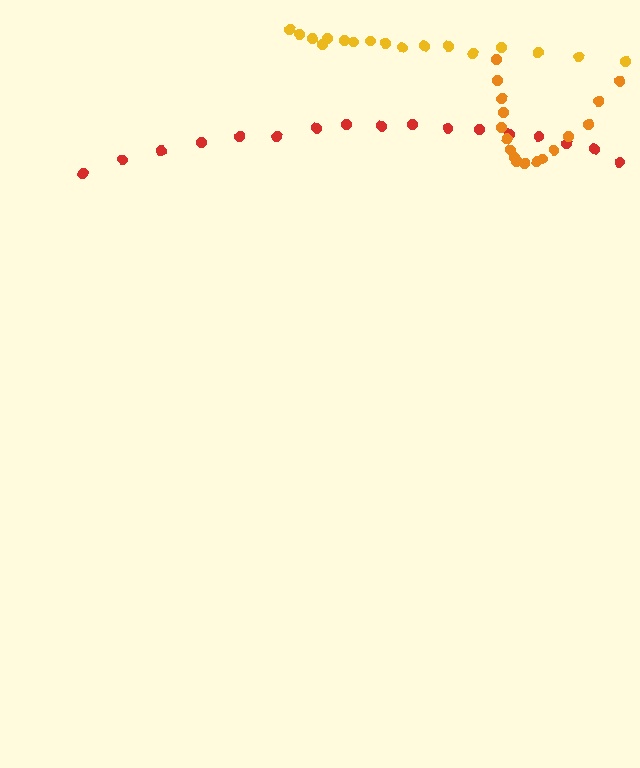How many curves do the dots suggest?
There are 3 distinct paths.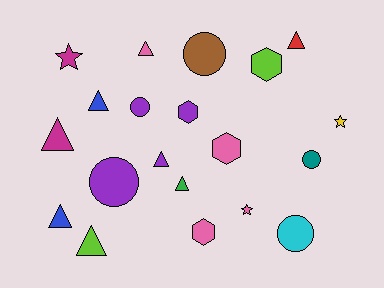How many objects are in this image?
There are 20 objects.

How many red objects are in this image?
There is 1 red object.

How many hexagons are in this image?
There are 4 hexagons.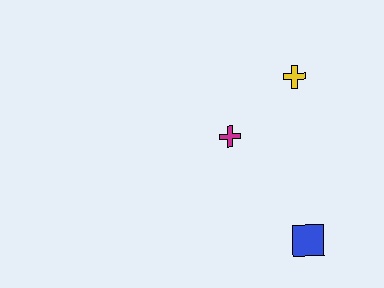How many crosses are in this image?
There are 2 crosses.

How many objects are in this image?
There are 3 objects.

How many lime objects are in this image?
There are no lime objects.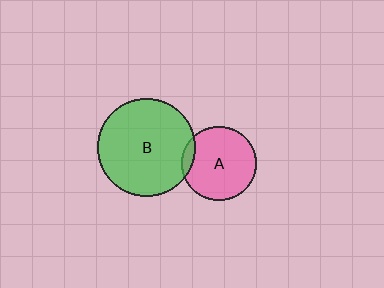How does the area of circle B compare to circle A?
Approximately 1.7 times.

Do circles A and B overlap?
Yes.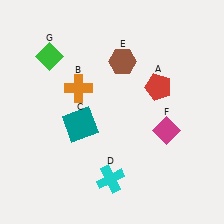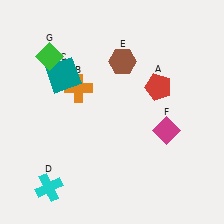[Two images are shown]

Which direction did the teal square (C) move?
The teal square (C) moved up.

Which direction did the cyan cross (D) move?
The cyan cross (D) moved left.